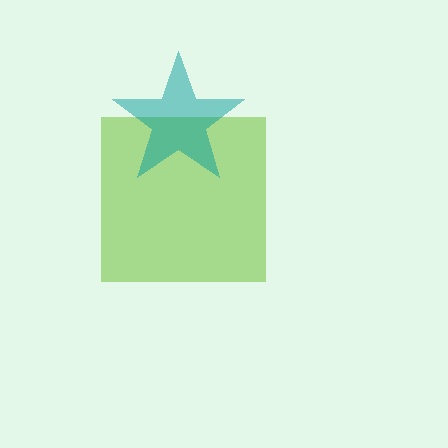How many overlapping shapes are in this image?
There are 2 overlapping shapes in the image.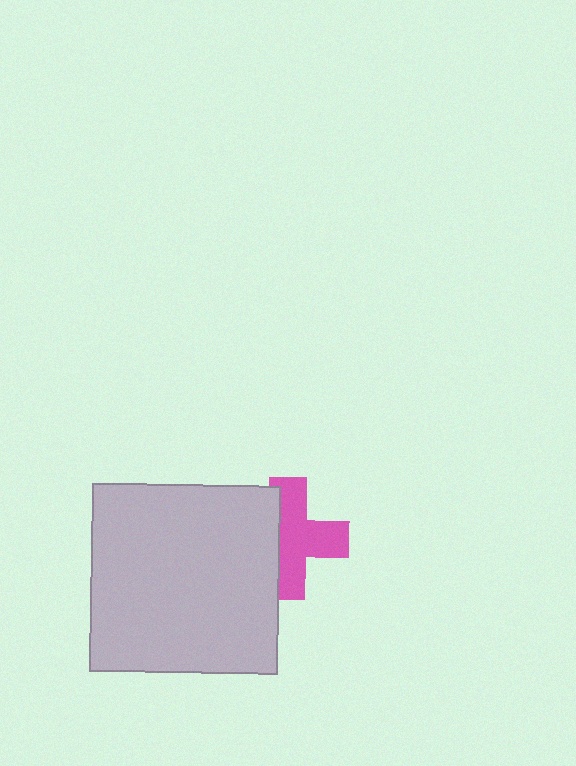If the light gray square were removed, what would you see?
You would see the complete pink cross.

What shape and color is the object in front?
The object in front is a light gray square.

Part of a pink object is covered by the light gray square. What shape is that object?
It is a cross.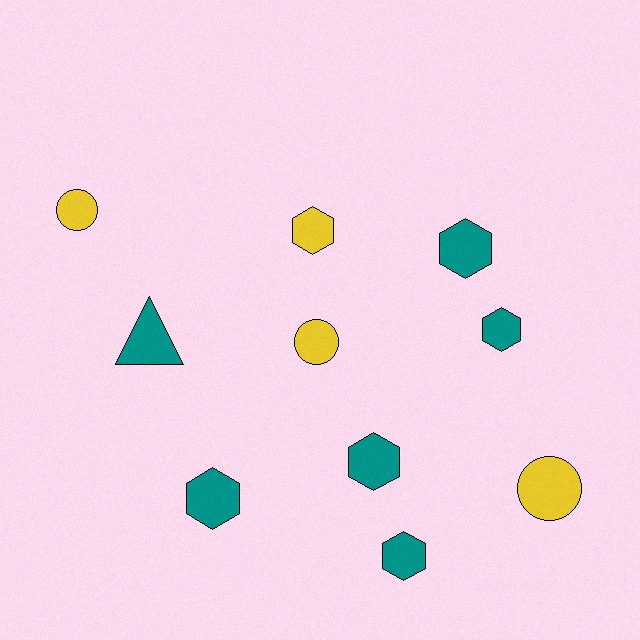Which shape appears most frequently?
Hexagon, with 6 objects.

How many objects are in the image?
There are 10 objects.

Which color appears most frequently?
Teal, with 6 objects.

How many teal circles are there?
There are no teal circles.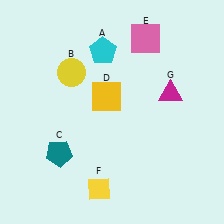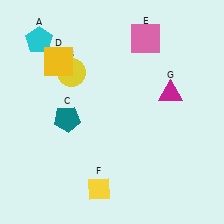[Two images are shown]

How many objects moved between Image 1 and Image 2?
3 objects moved between the two images.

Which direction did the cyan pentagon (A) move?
The cyan pentagon (A) moved left.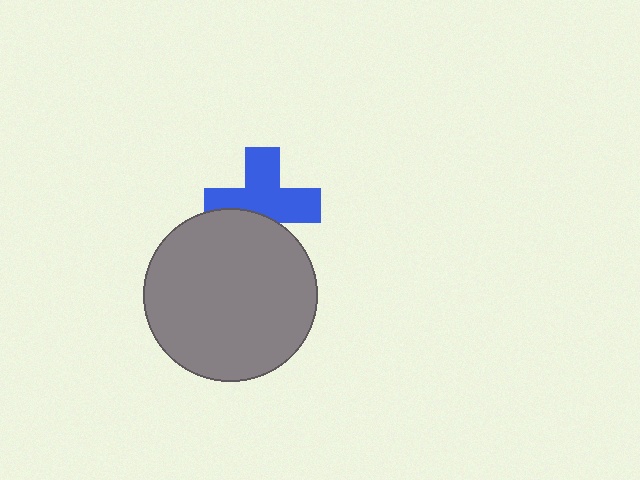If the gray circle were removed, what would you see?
You would see the complete blue cross.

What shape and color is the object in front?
The object in front is a gray circle.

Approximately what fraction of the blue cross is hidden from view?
Roughly 33% of the blue cross is hidden behind the gray circle.